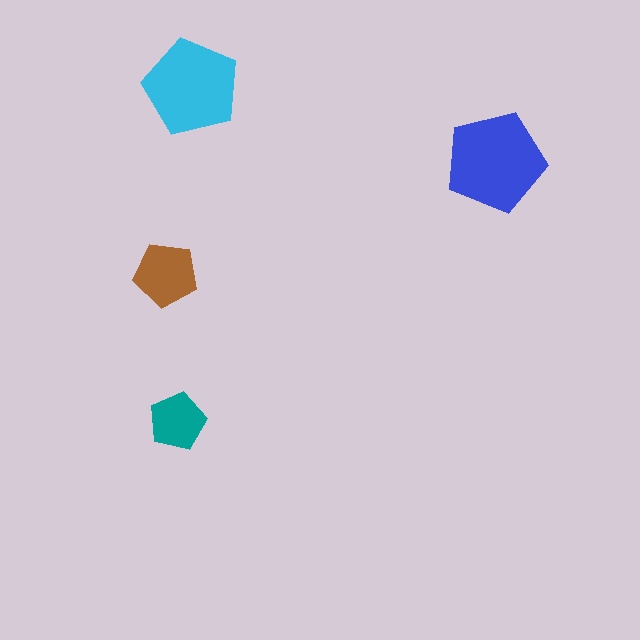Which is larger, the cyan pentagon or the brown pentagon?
The cyan one.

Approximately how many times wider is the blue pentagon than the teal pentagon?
About 2 times wider.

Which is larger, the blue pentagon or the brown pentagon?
The blue one.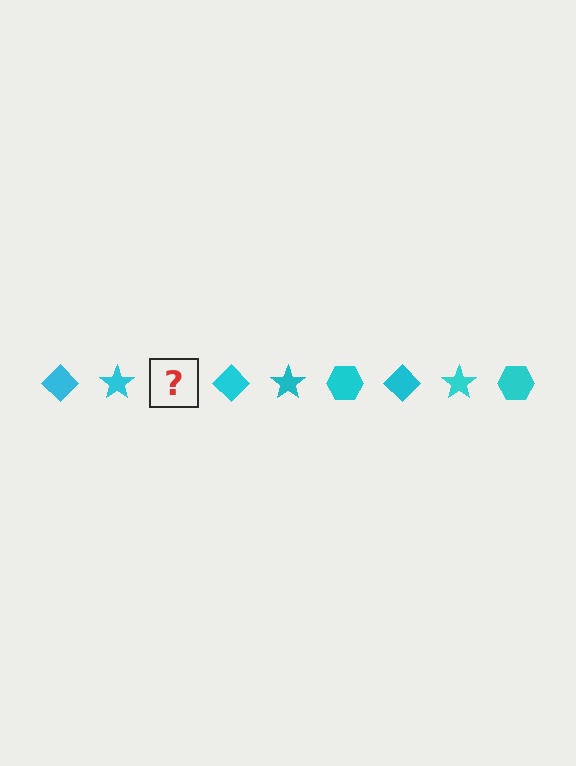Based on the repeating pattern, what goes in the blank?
The blank should be a cyan hexagon.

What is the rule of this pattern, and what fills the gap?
The rule is that the pattern cycles through diamond, star, hexagon shapes in cyan. The gap should be filled with a cyan hexagon.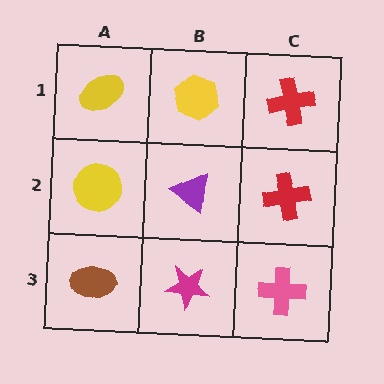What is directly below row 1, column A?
A yellow circle.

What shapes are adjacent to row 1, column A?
A yellow circle (row 2, column A), a yellow hexagon (row 1, column B).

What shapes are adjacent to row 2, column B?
A yellow hexagon (row 1, column B), a magenta star (row 3, column B), a yellow circle (row 2, column A), a red cross (row 2, column C).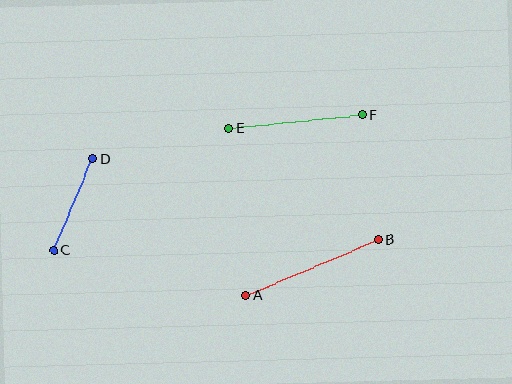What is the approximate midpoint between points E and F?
The midpoint is at approximately (296, 122) pixels.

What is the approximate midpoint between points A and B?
The midpoint is at approximately (312, 267) pixels.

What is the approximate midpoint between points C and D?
The midpoint is at approximately (73, 205) pixels.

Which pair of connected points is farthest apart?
Points A and B are farthest apart.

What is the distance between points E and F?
The distance is approximately 134 pixels.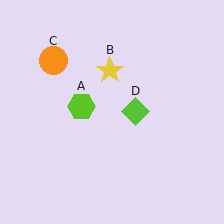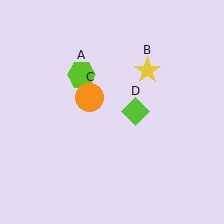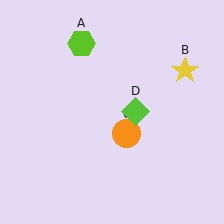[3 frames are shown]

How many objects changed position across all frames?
3 objects changed position: lime hexagon (object A), yellow star (object B), orange circle (object C).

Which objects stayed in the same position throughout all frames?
Lime diamond (object D) remained stationary.